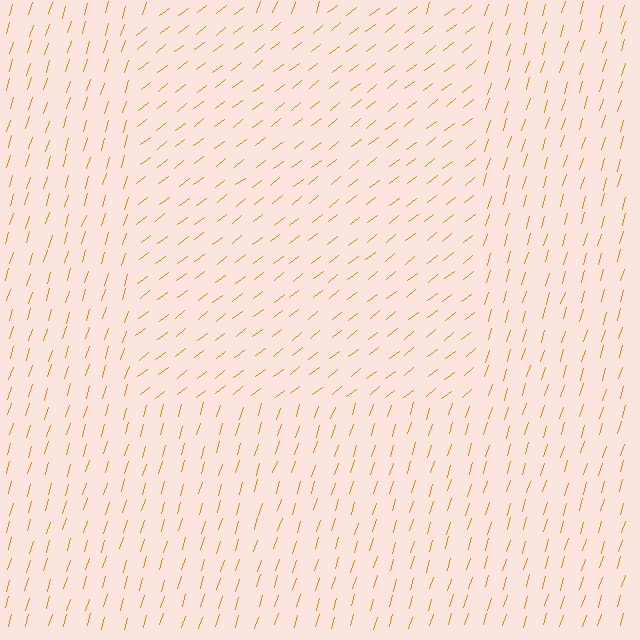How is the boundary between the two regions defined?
The boundary is defined purely by a change in line orientation (approximately 35 degrees difference). All lines are the same color and thickness.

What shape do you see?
I see a rectangle.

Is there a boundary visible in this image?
Yes, there is a texture boundary formed by a change in line orientation.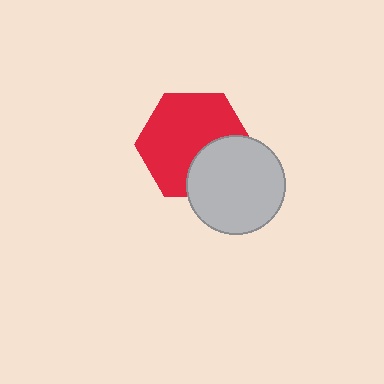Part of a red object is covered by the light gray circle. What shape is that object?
It is a hexagon.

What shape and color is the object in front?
The object in front is a light gray circle.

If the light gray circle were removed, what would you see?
You would see the complete red hexagon.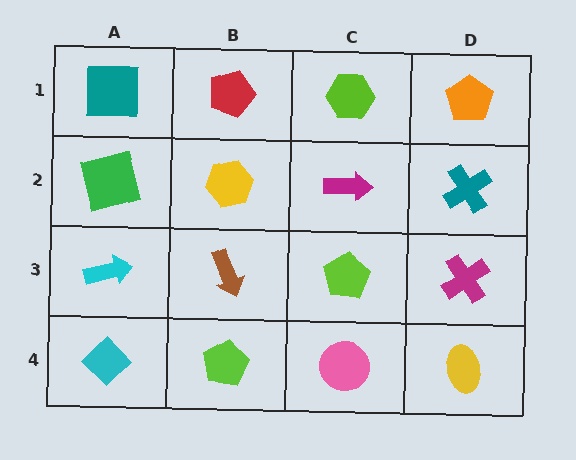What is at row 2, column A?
A green square.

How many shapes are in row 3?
4 shapes.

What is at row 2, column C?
A magenta arrow.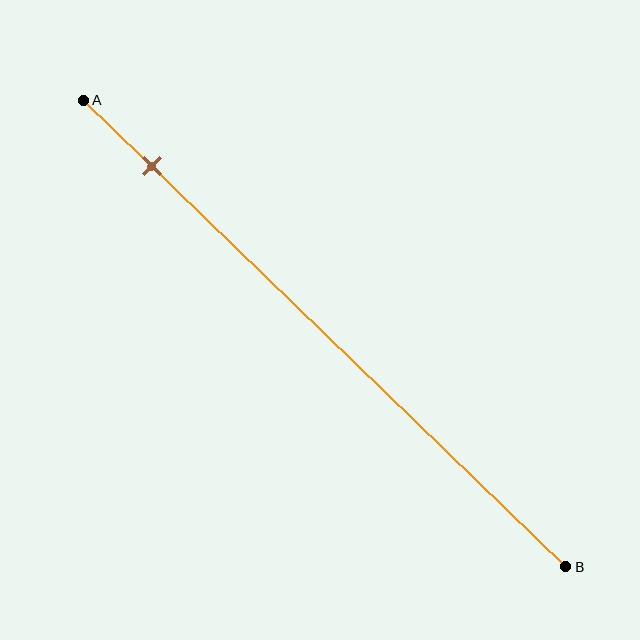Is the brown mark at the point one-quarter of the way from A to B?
No, the mark is at about 15% from A, not at the 25% one-quarter point.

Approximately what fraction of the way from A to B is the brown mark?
The brown mark is approximately 15% of the way from A to B.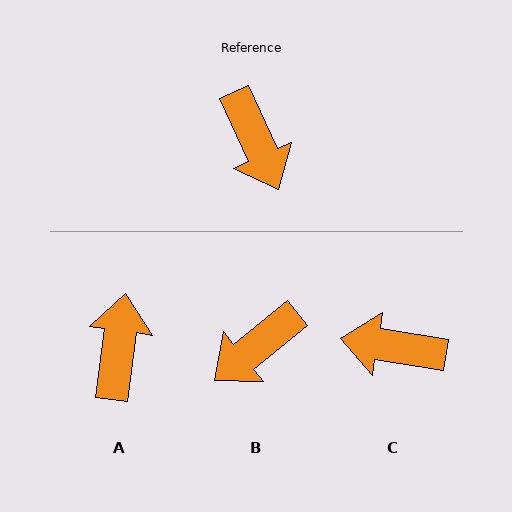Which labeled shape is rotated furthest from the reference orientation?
A, about 148 degrees away.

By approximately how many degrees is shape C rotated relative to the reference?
Approximately 123 degrees clockwise.